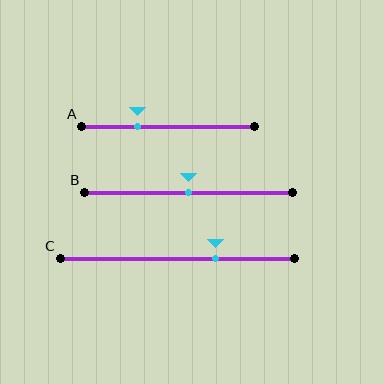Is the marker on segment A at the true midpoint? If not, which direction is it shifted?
No, the marker on segment A is shifted to the left by about 18% of the segment length.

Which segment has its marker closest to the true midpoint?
Segment B has its marker closest to the true midpoint.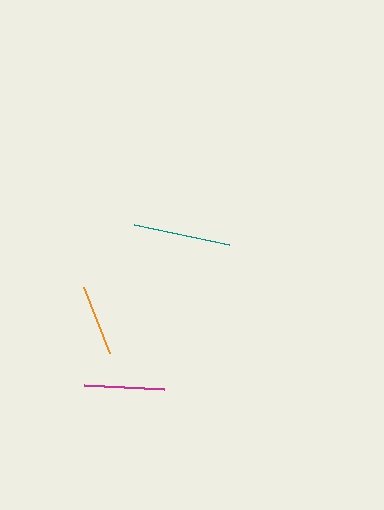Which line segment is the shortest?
The orange line is the shortest at approximately 71 pixels.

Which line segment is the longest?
The teal line is the longest at approximately 96 pixels.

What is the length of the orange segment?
The orange segment is approximately 71 pixels long.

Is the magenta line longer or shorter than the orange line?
The magenta line is longer than the orange line.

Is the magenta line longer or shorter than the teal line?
The teal line is longer than the magenta line.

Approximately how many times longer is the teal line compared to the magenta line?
The teal line is approximately 1.2 times the length of the magenta line.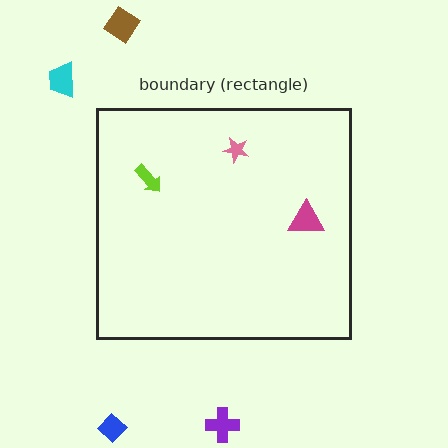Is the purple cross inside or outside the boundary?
Outside.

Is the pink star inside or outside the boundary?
Inside.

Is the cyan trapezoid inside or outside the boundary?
Outside.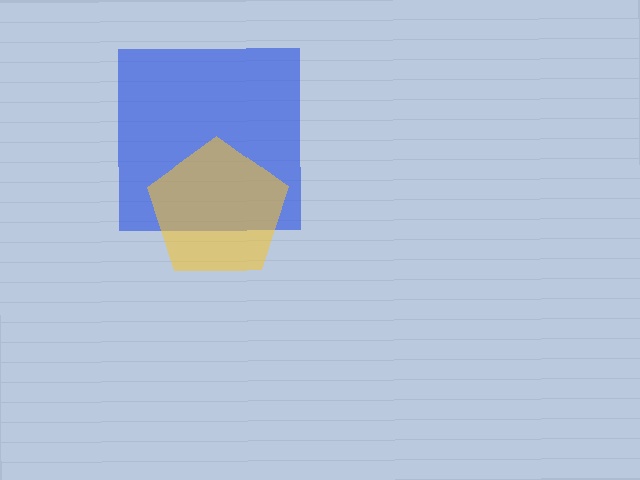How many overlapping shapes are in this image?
There are 2 overlapping shapes in the image.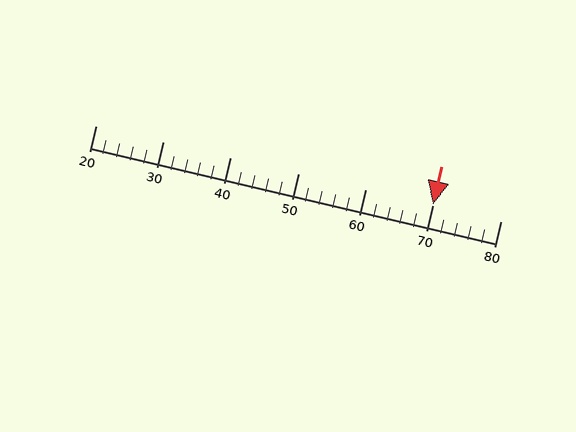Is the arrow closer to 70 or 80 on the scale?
The arrow is closer to 70.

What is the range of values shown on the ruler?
The ruler shows values from 20 to 80.